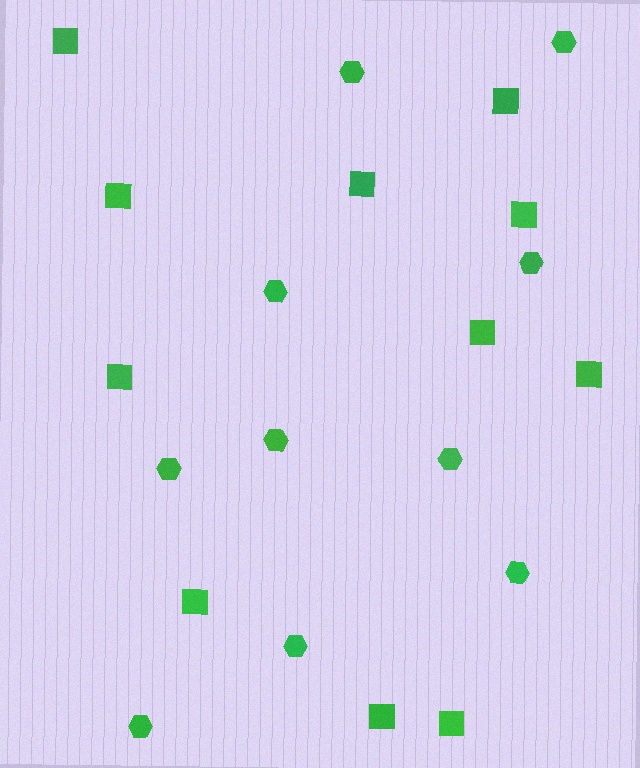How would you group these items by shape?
There are 2 groups: one group of hexagons (10) and one group of squares (11).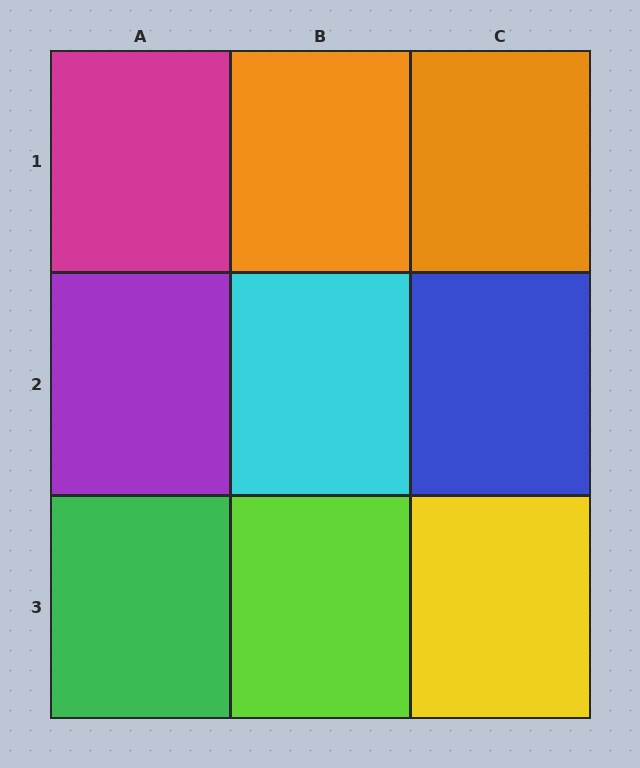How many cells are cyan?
1 cell is cyan.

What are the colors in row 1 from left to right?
Magenta, orange, orange.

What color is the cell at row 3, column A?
Green.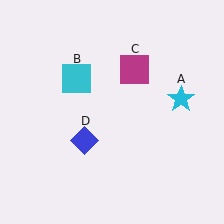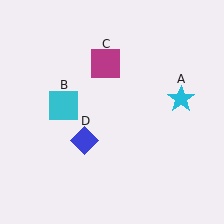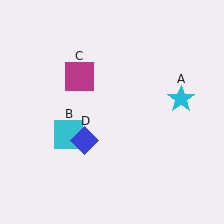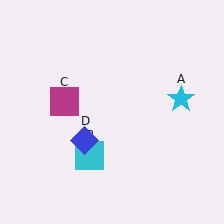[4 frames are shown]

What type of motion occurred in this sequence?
The cyan square (object B), magenta square (object C) rotated counterclockwise around the center of the scene.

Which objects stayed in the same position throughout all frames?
Cyan star (object A) and blue diamond (object D) remained stationary.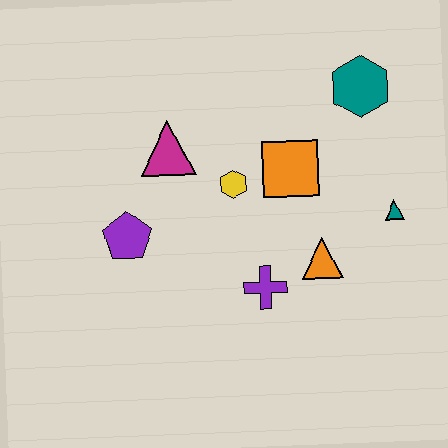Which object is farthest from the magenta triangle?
The teal triangle is farthest from the magenta triangle.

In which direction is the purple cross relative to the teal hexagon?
The purple cross is below the teal hexagon.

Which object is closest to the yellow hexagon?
The orange square is closest to the yellow hexagon.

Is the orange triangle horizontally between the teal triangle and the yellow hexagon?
Yes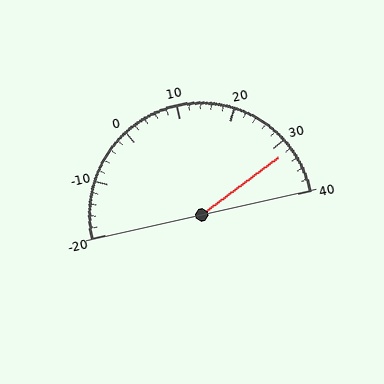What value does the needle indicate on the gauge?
The needle indicates approximately 32.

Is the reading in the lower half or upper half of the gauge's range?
The reading is in the upper half of the range (-20 to 40).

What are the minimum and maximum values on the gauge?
The gauge ranges from -20 to 40.